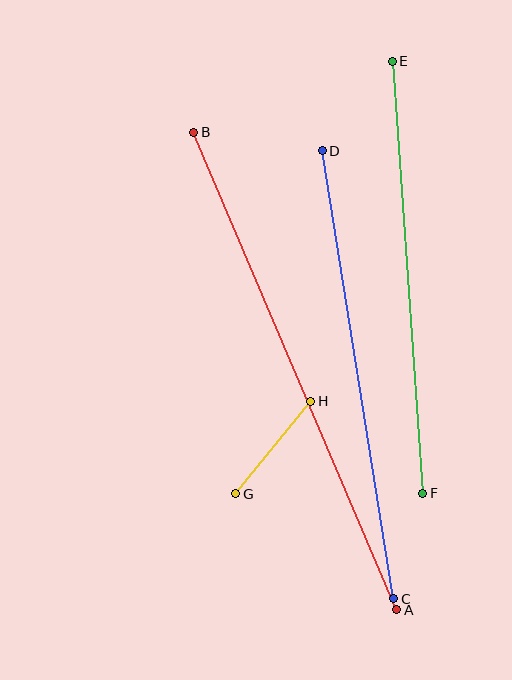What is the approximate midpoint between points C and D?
The midpoint is at approximately (358, 375) pixels.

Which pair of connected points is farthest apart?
Points A and B are farthest apart.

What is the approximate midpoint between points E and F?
The midpoint is at approximately (408, 277) pixels.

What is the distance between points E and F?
The distance is approximately 433 pixels.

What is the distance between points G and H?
The distance is approximately 119 pixels.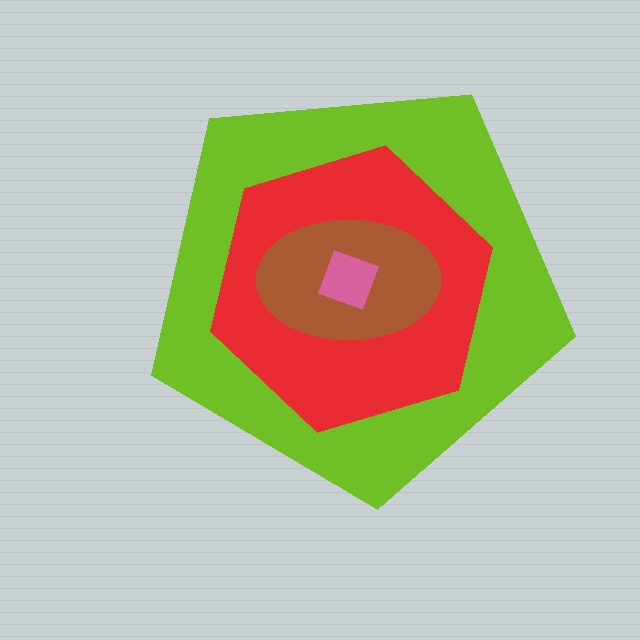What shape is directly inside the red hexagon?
The brown ellipse.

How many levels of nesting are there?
4.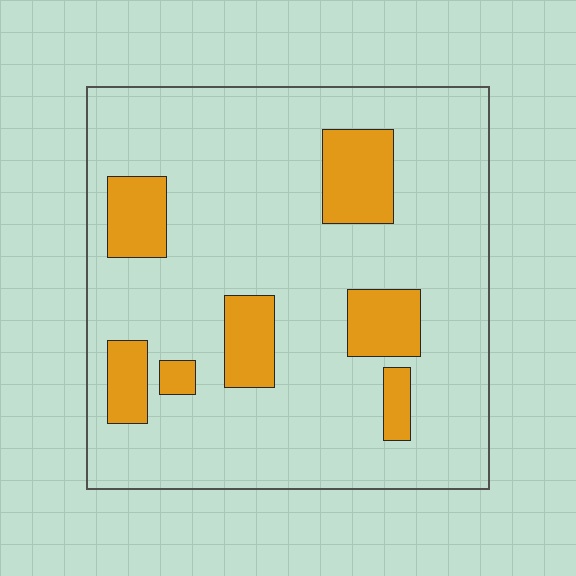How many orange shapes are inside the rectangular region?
7.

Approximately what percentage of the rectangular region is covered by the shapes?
Approximately 15%.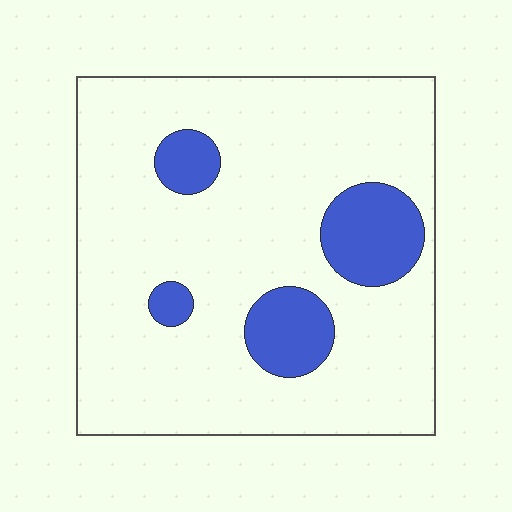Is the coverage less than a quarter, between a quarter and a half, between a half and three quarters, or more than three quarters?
Less than a quarter.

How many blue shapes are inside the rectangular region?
4.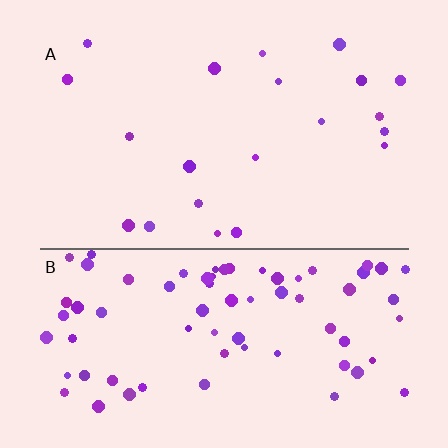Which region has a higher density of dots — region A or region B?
B (the bottom).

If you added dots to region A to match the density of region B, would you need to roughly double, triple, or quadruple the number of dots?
Approximately quadruple.